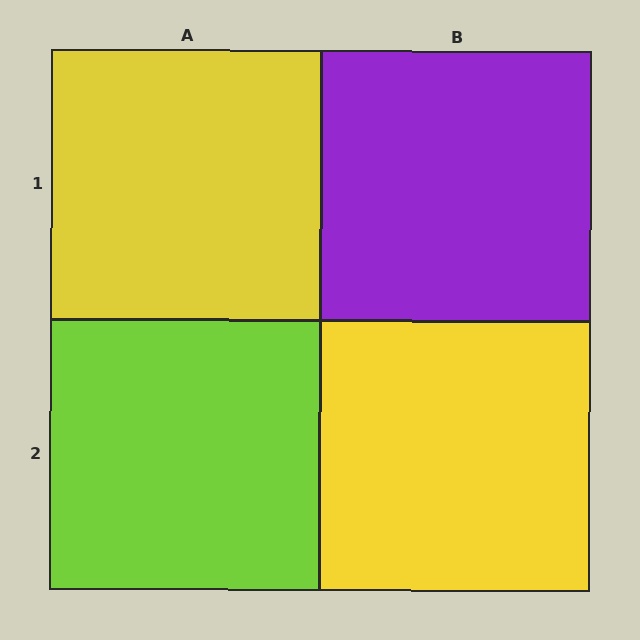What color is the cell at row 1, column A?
Yellow.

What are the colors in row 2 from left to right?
Lime, yellow.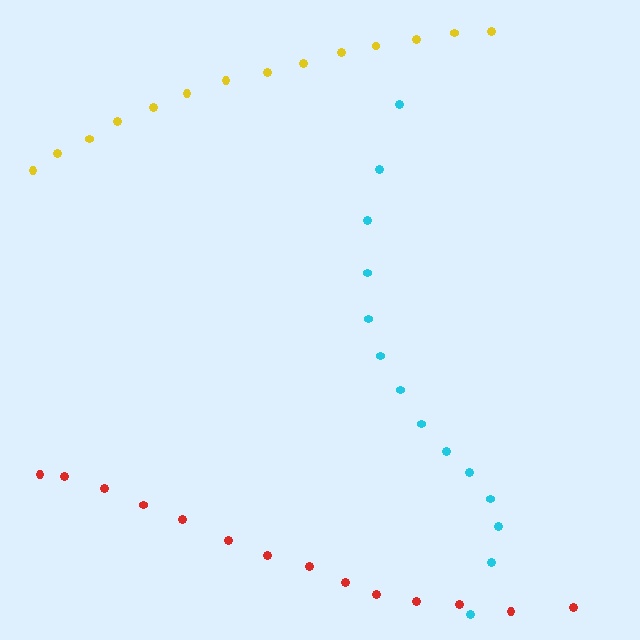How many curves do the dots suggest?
There are 3 distinct paths.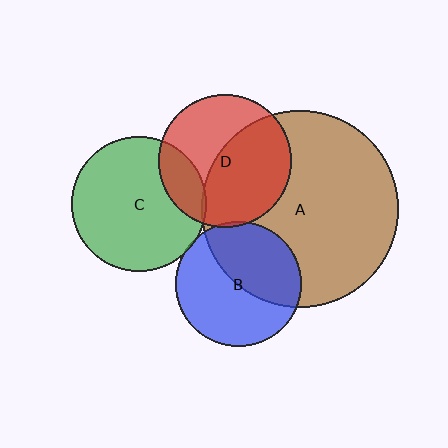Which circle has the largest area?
Circle A (brown).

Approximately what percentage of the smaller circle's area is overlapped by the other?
Approximately 5%.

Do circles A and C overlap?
Yes.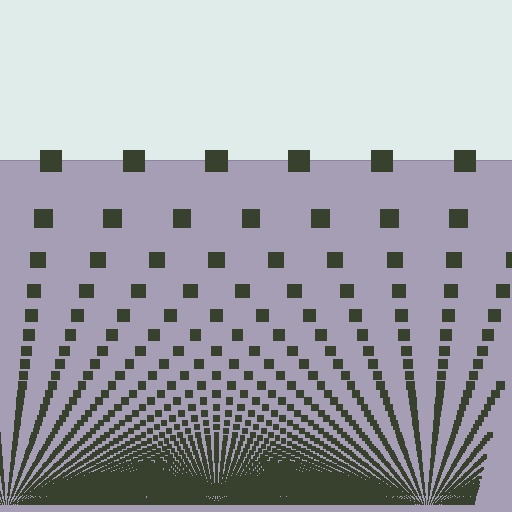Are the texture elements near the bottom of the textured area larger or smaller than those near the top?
Smaller. The gradient is inverted — elements near the bottom are smaller and denser.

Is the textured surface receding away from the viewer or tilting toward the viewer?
The surface appears to tilt toward the viewer. Texture elements get larger and sparser toward the top.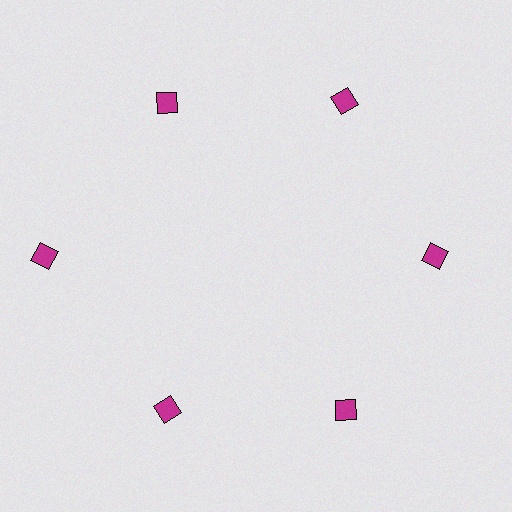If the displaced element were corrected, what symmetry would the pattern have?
It would have 6-fold rotational symmetry — the pattern would map onto itself every 60 degrees.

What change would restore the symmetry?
The symmetry would be restored by moving it inward, back onto the ring so that all 6 diamonds sit at equal angles and equal distance from the center.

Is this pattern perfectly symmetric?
No. The 6 magenta diamonds are arranged in a ring, but one element near the 9 o'clock position is pushed outward from the center, breaking the 6-fold rotational symmetry.